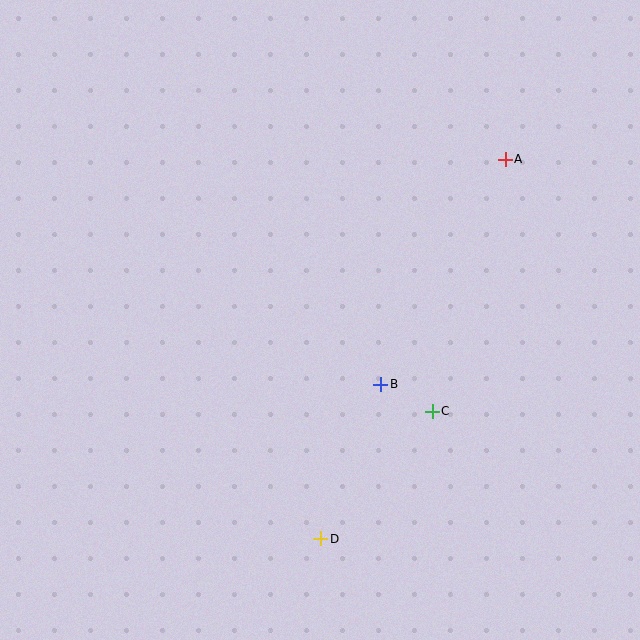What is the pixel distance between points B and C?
The distance between B and C is 58 pixels.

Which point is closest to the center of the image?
Point B at (381, 384) is closest to the center.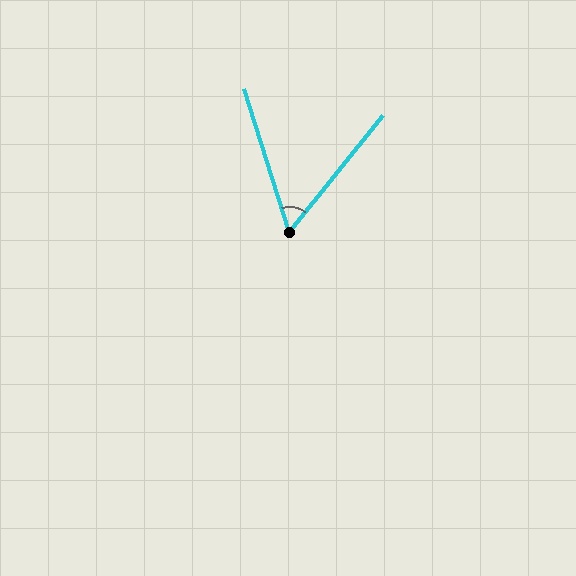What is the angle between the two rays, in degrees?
Approximately 57 degrees.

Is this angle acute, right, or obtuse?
It is acute.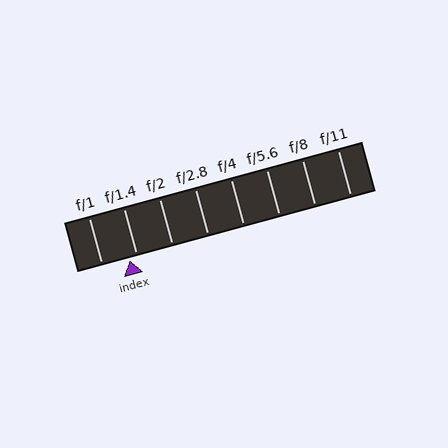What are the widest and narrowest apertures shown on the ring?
The widest aperture shown is f/1 and the narrowest is f/11.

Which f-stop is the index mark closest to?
The index mark is closest to f/1.4.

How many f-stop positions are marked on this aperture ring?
There are 8 f-stop positions marked.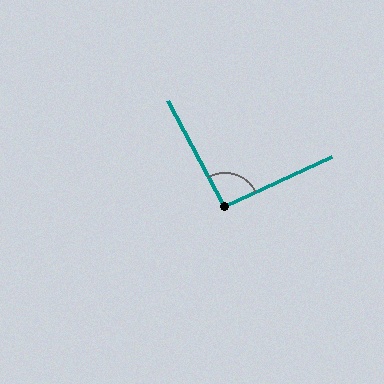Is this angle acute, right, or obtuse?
It is approximately a right angle.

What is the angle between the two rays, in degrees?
Approximately 93 degrees.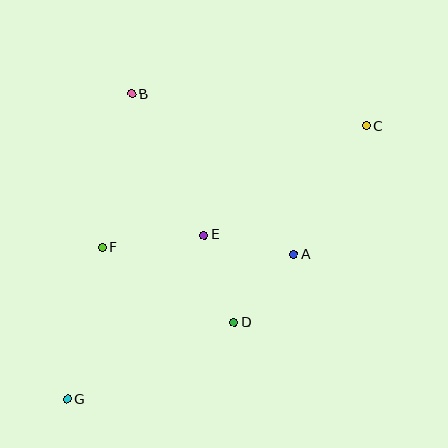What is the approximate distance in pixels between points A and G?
The distance between A and G is approximately 269 pixels.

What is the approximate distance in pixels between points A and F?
The distance between A and F is approximately 192 pixels.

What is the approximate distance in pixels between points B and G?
The distance between B and G is approximately 312 pixels.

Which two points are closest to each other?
Points A and D are closest to each other.